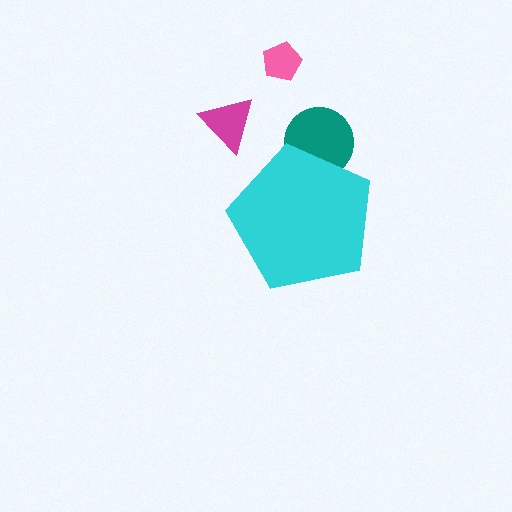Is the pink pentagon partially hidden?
No, the pink pentagon is fully visible.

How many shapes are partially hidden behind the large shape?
1 shape is partially hidden.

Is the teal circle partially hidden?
Yes, the teal circle is partially hidden behind the cyan pentagon.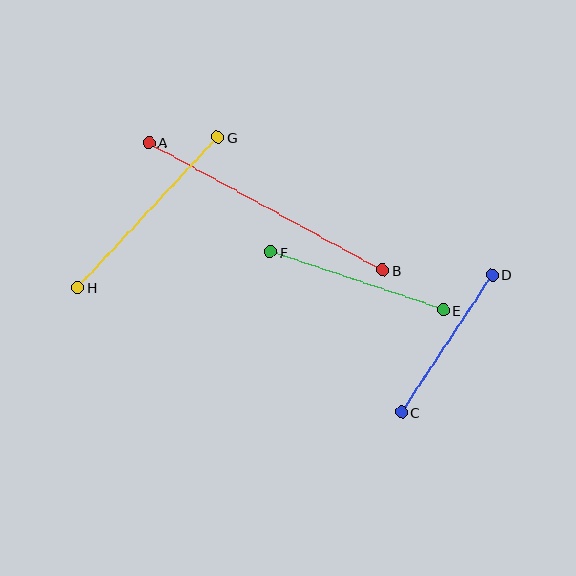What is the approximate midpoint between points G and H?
The midpoint is at approximately (148, 212) pixels.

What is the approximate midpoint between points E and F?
The midpoint is at approximately (357, 281) pixels.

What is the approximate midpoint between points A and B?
The midpoint is at approximately (266, 206) pixels.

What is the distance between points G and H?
The distance is approximately 205 pixels.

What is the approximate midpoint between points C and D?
The midpoint is at approximately (447, 344) pixels.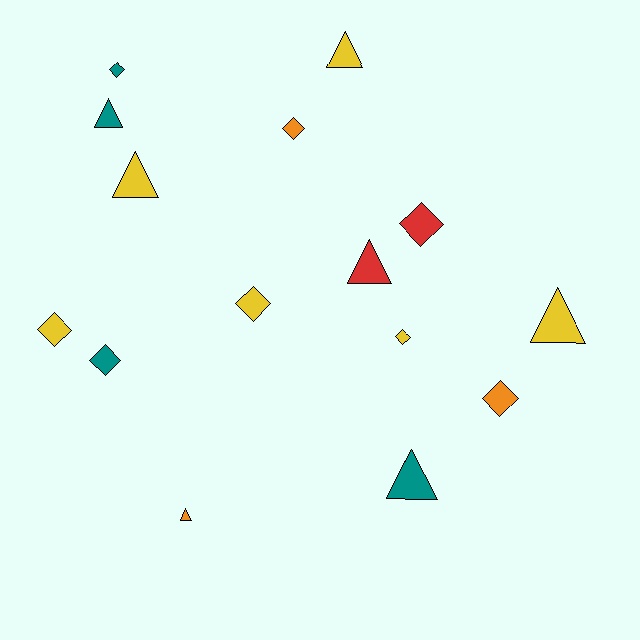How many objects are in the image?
There are 15 objects.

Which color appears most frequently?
Yellow, with 6 objects.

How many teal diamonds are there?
There are 2 teal diamonds.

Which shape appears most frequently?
Diamond, with 8 objects.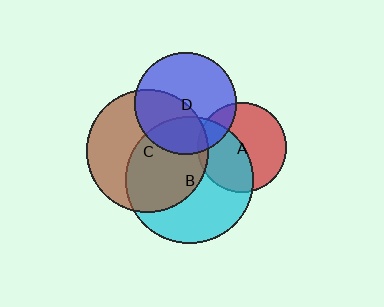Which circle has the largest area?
Circle B (cyan).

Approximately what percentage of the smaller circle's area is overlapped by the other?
Approximately 15%.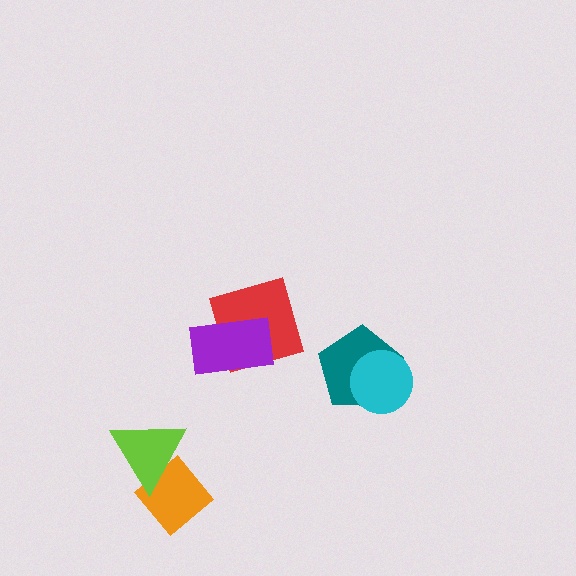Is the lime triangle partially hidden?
No, no other shape covers it.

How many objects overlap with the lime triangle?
1 object overlaps with the lime triangle.